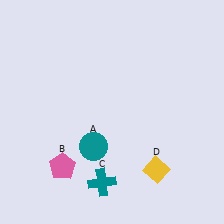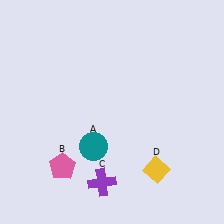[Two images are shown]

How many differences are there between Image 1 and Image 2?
There is 1 difference between the two images.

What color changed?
The cross (C) changed from teal in Image 1 to purple in Image 2.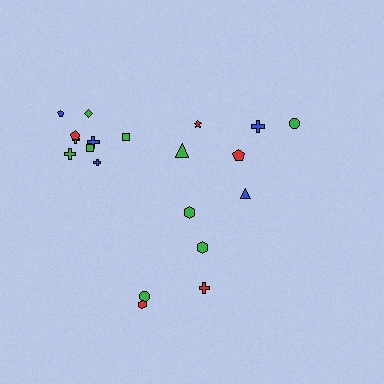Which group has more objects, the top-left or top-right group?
The top-left group.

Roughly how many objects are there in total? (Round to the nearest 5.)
Roughly 20 objects in total.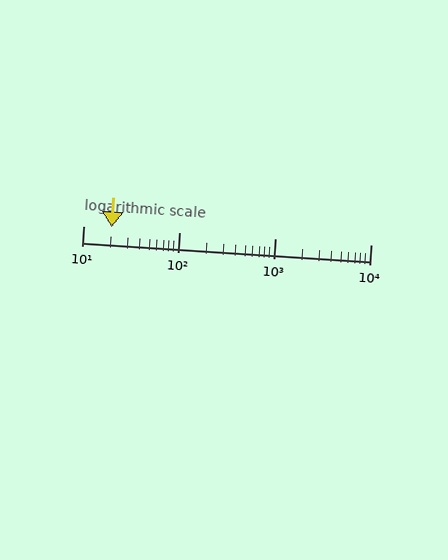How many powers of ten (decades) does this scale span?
The scale spans 3 decades, from 10 to 10000.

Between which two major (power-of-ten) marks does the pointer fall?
The pointer is between 10 and 100.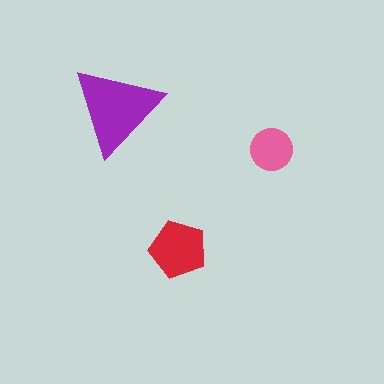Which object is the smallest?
The pink circle.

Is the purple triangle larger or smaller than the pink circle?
Larger.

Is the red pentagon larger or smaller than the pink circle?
Larger.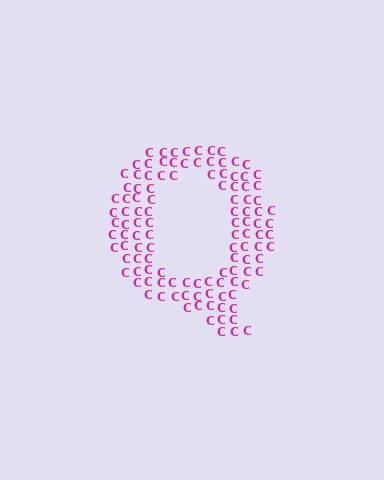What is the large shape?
The large shape is the letter Q.